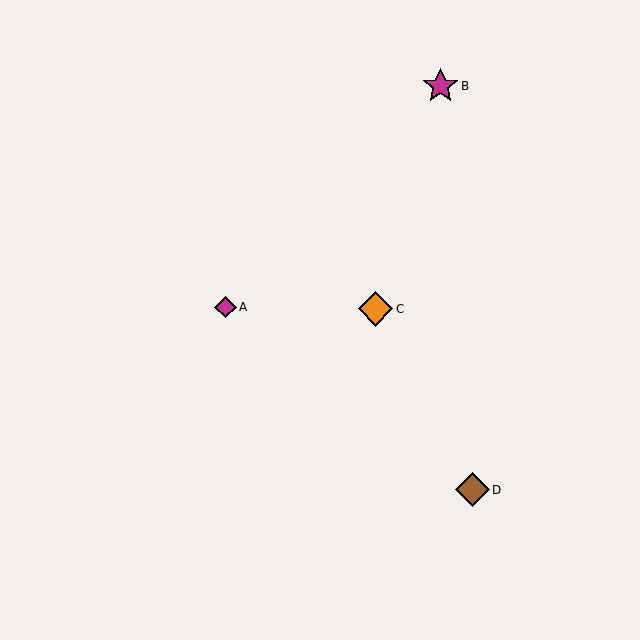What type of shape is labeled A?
Shape A is a magenta diamond.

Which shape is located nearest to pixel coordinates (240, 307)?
The magenta diamond (labeled A) at (226, 307) is nearest to that location.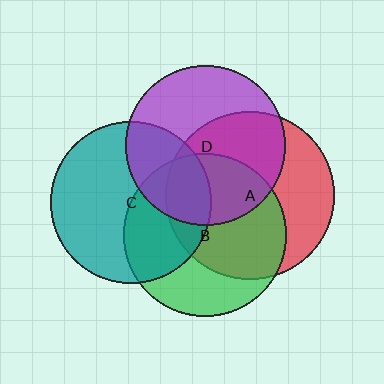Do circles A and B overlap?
Yes.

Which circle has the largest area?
Circle A (red).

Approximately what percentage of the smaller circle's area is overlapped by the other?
Approximately 55%.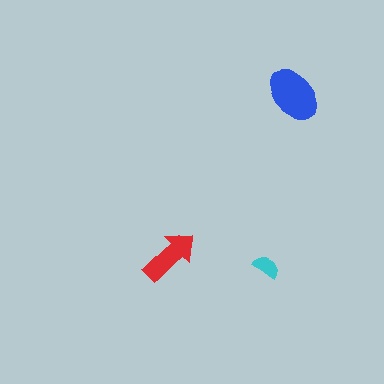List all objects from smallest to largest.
The cyan semicircle, the red arrow, the blue ellipse.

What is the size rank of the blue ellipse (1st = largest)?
1st.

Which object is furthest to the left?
The red arrow is leftmost.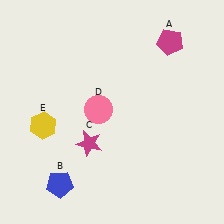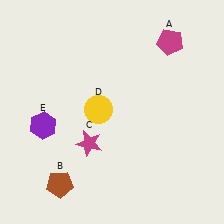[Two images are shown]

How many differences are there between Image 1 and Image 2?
There are 3 differences between the two images.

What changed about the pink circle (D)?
In Image 1, D is pink. In Image 2, it changed to yellow.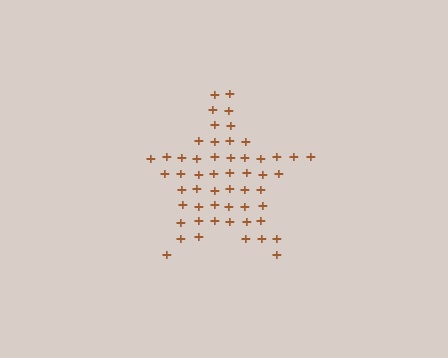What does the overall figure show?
The overall figure shows a star.